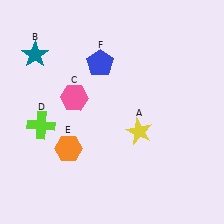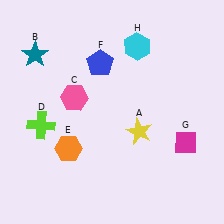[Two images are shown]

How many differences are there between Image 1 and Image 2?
There are 2 differences between the two images.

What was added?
A magenta diamond (G), a cyan hexagon (H) were added in Image 2.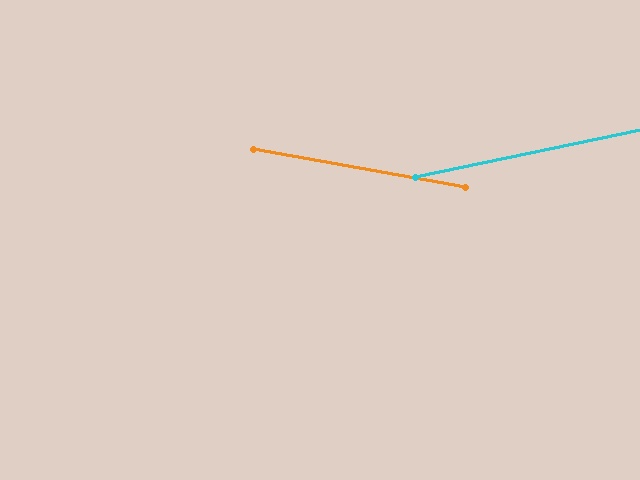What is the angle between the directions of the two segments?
Approximately 22 degrees.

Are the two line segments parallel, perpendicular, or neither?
Neither parallel nor perpendicular — they differ by about 22°.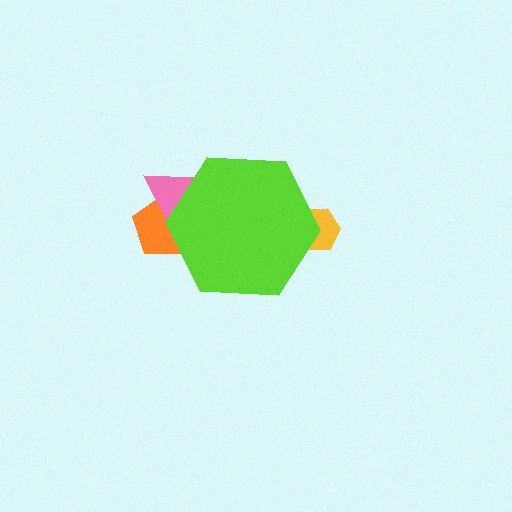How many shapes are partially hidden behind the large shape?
3 shapes are partially hidden.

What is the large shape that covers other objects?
A lime hexagon.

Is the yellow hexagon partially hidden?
Yes, the yellow hexagon is partially hidden behind the lime hexagon.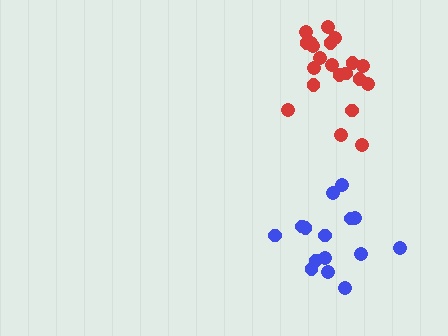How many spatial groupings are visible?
There are 2 spatial groupings.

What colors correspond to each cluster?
The clusters are colored: blue, red.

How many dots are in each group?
Group 1: 15 dots, Group 2: 21 dots (36 total).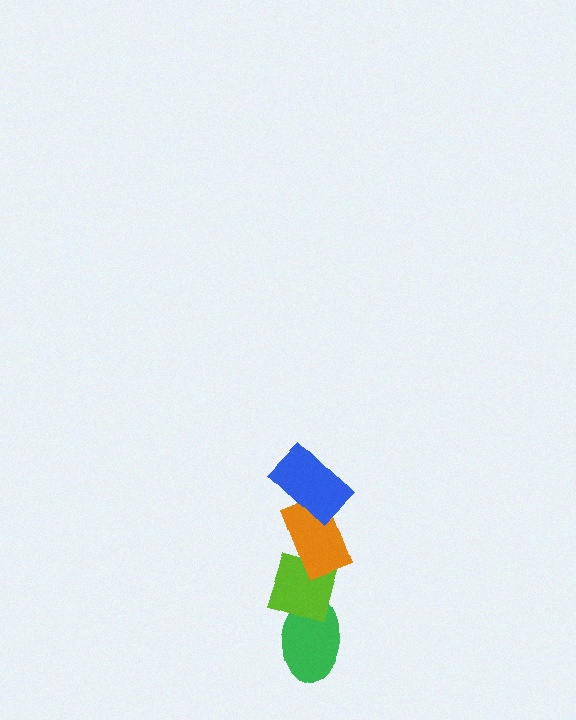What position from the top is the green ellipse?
The green ellipse is 4th from the top.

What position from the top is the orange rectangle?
The orange rectangle is 2nd from the top.